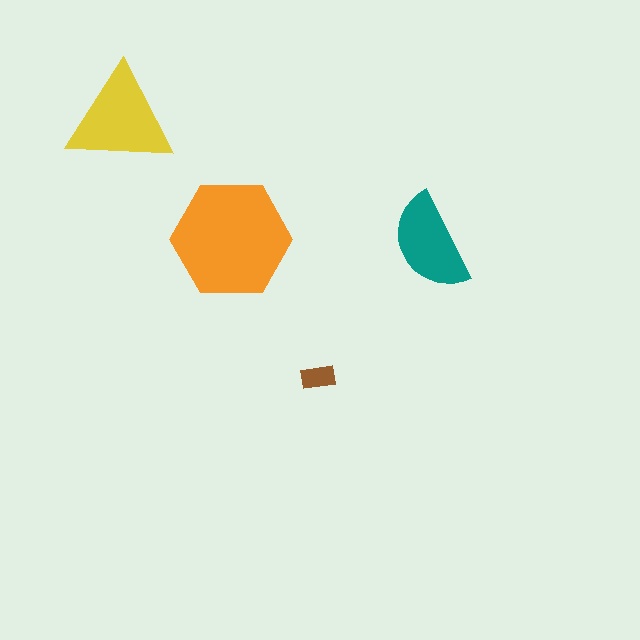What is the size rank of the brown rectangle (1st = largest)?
4th.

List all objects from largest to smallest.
The orange hexagon, the yellow triangle, the teal semicircle, the brown rectangle.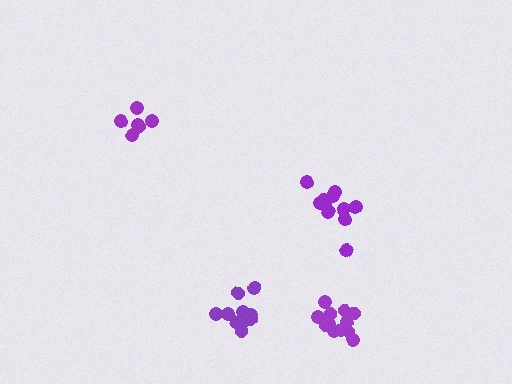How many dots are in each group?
Group 1: 6 dots, Group 2: 12 dots, Group 3: 12 dots, Group 4: 12 dots (42 total).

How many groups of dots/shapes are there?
There are 4 groups.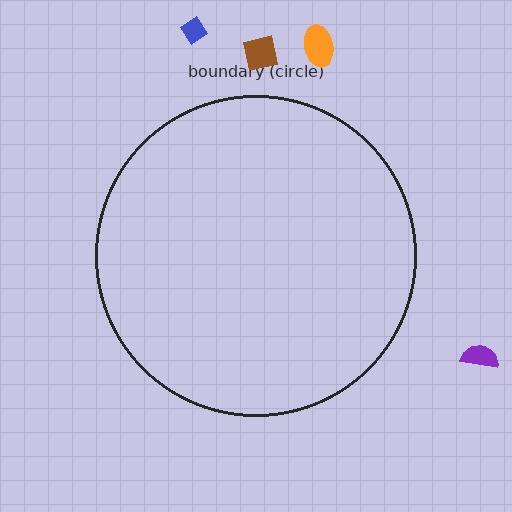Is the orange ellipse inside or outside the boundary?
Outside.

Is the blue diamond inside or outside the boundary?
Outside.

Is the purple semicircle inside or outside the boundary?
Outside.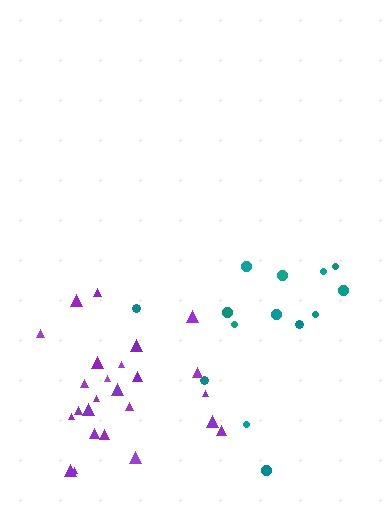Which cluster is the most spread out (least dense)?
Teal.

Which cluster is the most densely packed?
Purple.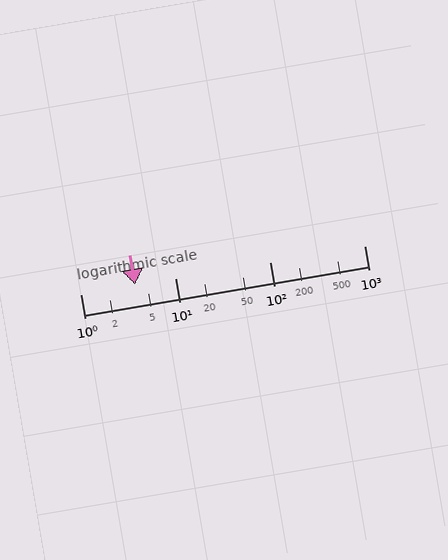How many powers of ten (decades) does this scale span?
The scale spans 3 decades, from 1 to 1000.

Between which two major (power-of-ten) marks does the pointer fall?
The pointer is between 1 and 10.